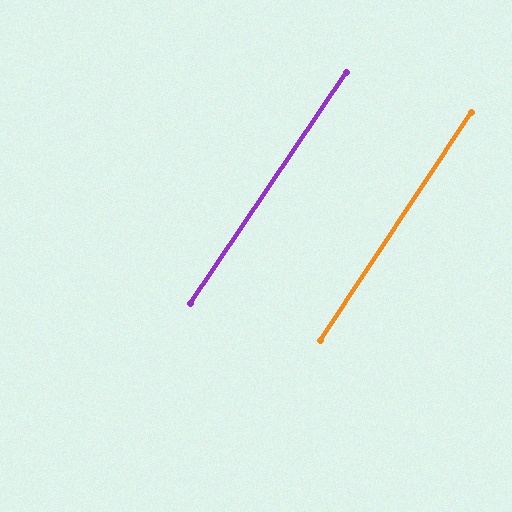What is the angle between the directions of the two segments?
Approximately 0 degrees.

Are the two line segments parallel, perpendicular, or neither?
Parallel — their directions differ by only 0.3°.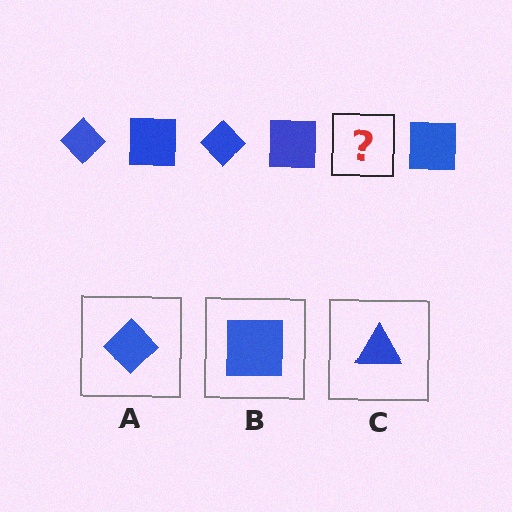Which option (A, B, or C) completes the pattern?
A.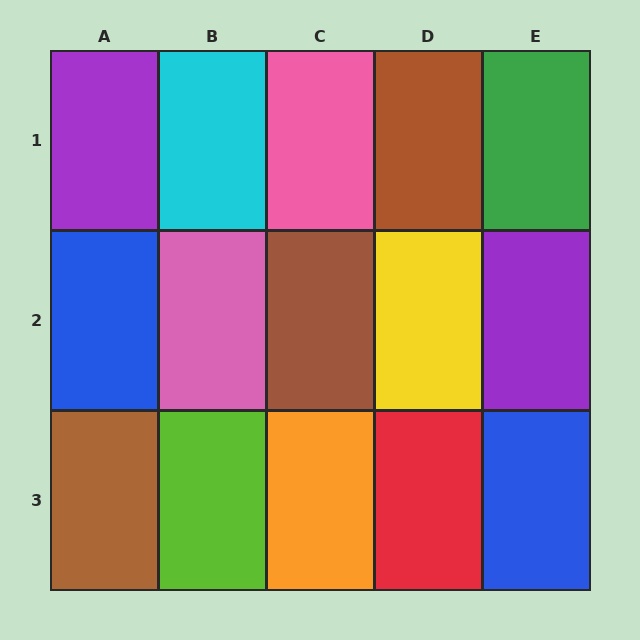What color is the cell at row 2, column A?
Blue.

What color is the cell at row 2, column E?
Purple.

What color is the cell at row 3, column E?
Blue.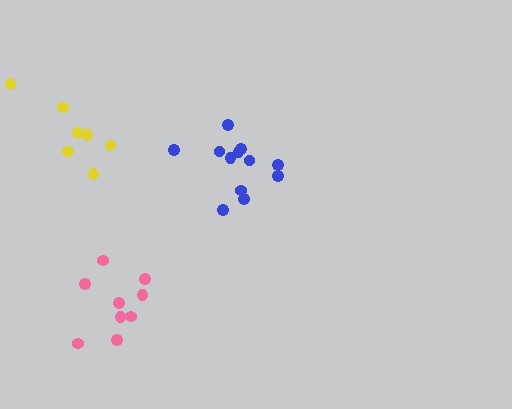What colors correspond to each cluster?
The clusters are colored: blue, yellow, pink.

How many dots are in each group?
Group 1: 12 dots, Group 2: 7 dots, Group 3: 9 dots (28 total).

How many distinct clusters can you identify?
There are 3 distinct clusters.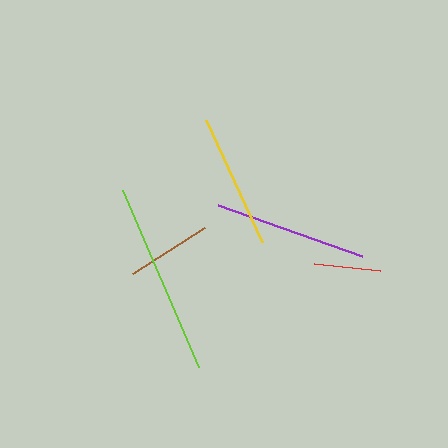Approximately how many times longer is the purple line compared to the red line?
The purple line is approximately 2.3 times the length of the red line.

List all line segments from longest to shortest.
From longest to shortest: lime, purple, yellow, brown, red.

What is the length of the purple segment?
The purple segment is approximately 152 pixels long.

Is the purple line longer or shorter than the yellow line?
The purple line is longer than the yellow line.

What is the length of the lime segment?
The lime segment is approximately 193 pixels long.